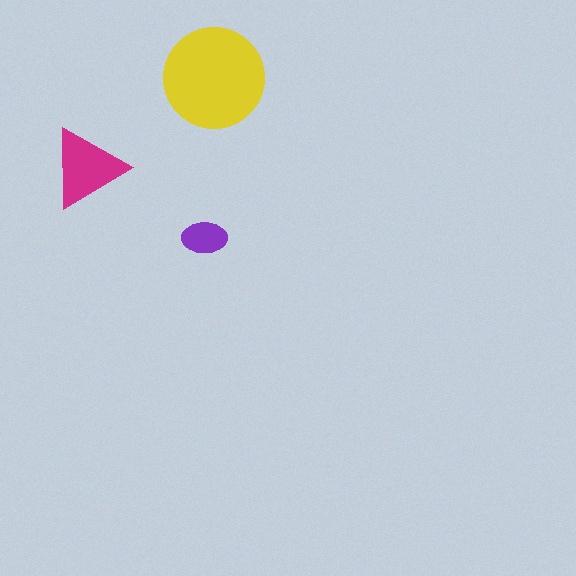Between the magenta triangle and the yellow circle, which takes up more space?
The yellow circle.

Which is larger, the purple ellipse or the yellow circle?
The yellow circle.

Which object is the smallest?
The purple ellipse.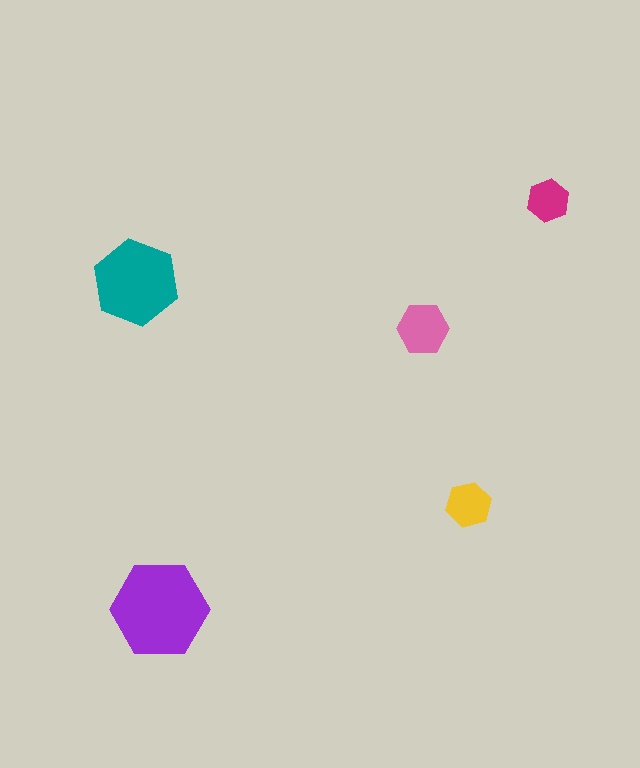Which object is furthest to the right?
The magenta hexagon is rightmost.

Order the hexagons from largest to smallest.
the purple one, the teal one, the pink one, the yellow one, the magenta one.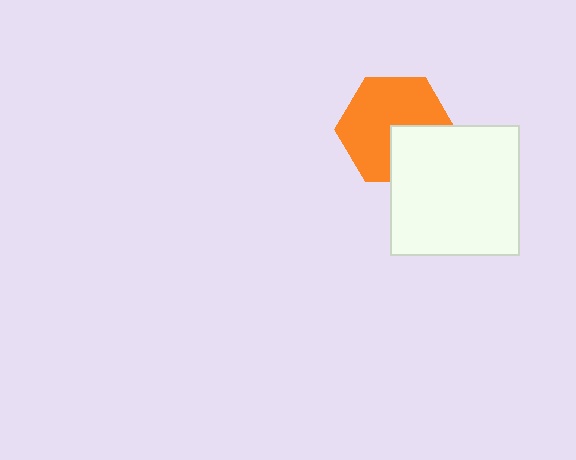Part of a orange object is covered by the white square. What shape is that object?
It is a hexagon.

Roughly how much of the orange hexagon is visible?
Most of it is visible (roughly 69%).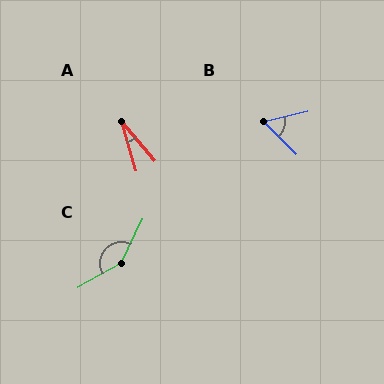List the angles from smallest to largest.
A (25°), B (58°), C (145°).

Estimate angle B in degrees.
Approximately 58 degrees.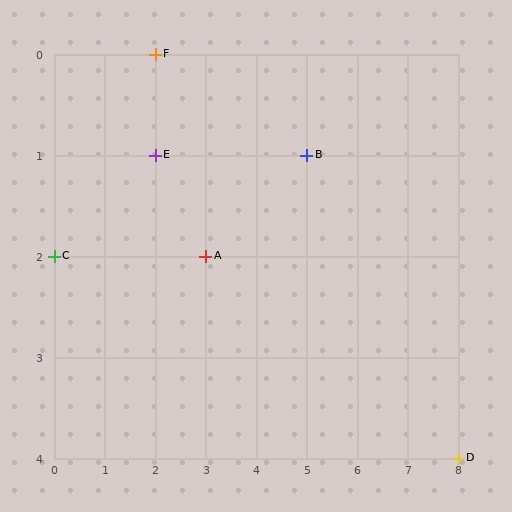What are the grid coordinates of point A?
Point A is at grid coordinates (3, 2).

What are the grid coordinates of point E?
Point E is at grid coordinates (2, 1).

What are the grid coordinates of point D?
Point D is at grid coordinates (8, 4).